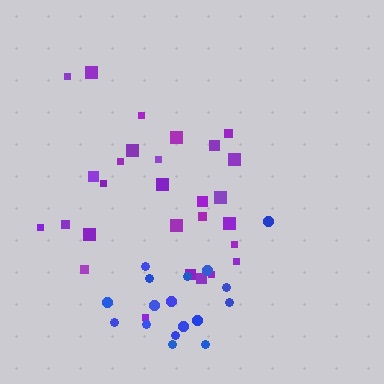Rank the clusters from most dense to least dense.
blue, purple.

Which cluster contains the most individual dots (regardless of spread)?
Purple (28).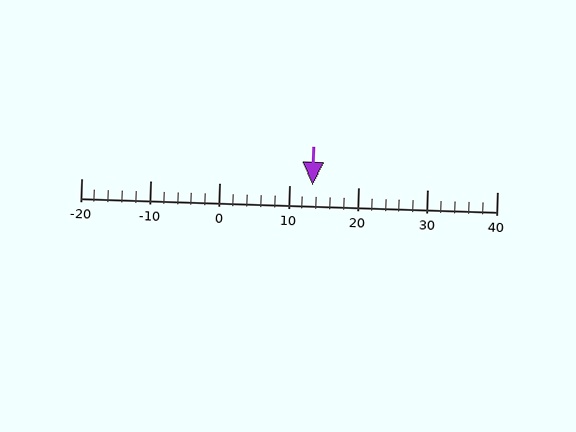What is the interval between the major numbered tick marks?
The major tick marks are spaced 10 units apart.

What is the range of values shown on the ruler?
The ruler shows values from -20 to 40.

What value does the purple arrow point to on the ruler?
The purple arrow points to approximately 13.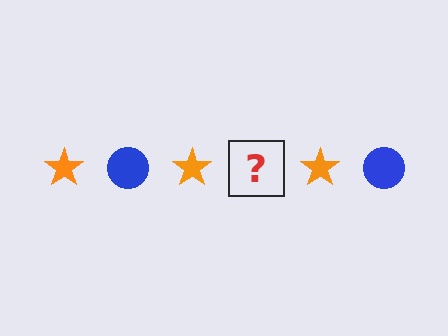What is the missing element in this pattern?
The missing element is a blue circle.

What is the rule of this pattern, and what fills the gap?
The rule is that the pattern alternates between orange star and blue circle. The gap should be filled with a blue circle.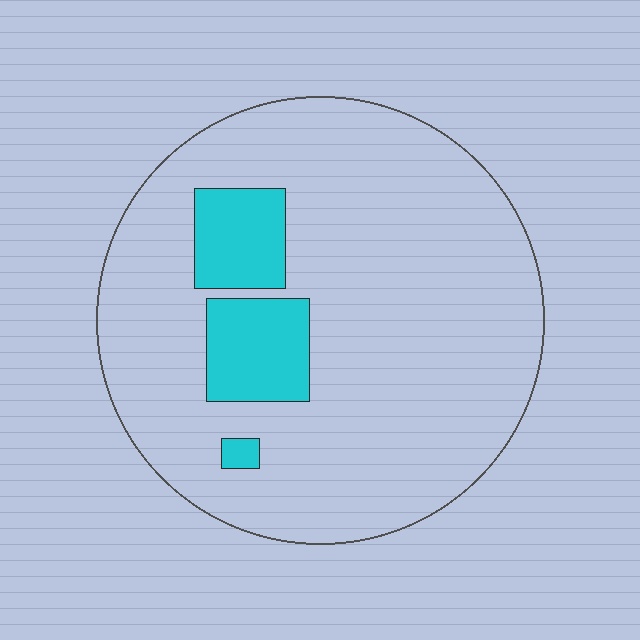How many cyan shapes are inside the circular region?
3.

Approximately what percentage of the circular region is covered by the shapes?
Approximately 15%.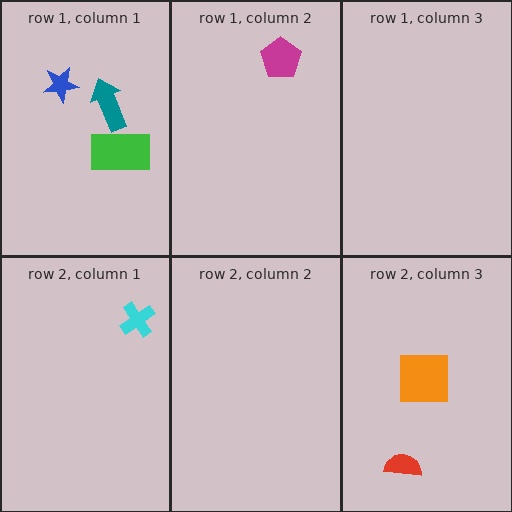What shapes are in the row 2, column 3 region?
The red semicircle, the orange square.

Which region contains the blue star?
The row 1, column 1 region.